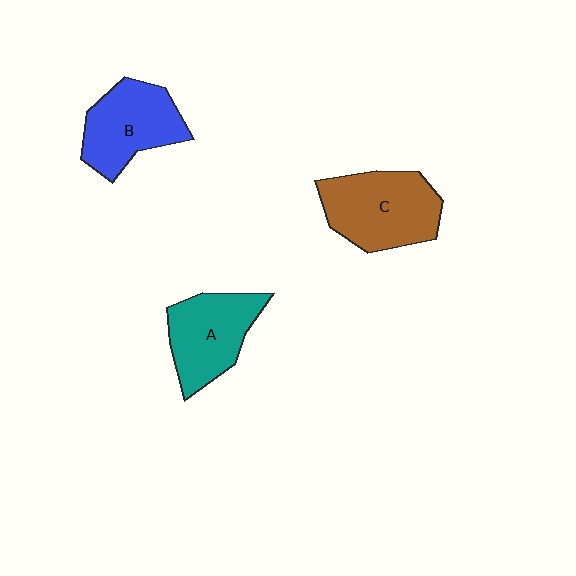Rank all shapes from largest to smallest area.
From largest to smallest: C (brown), B (blue), A (teal).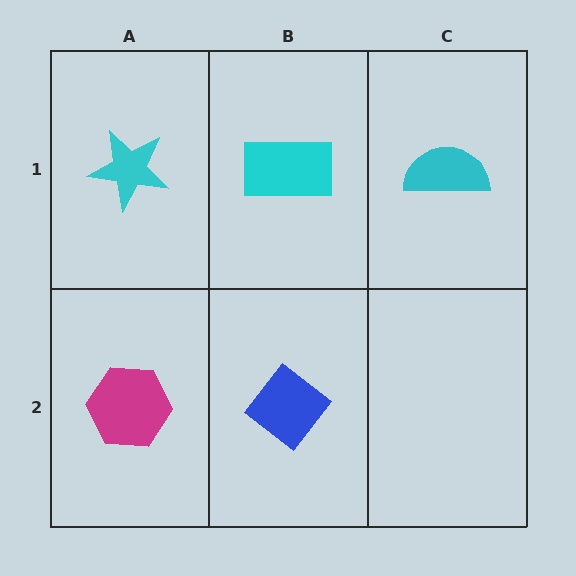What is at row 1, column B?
A cyan rectangle.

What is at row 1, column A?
A cyan star.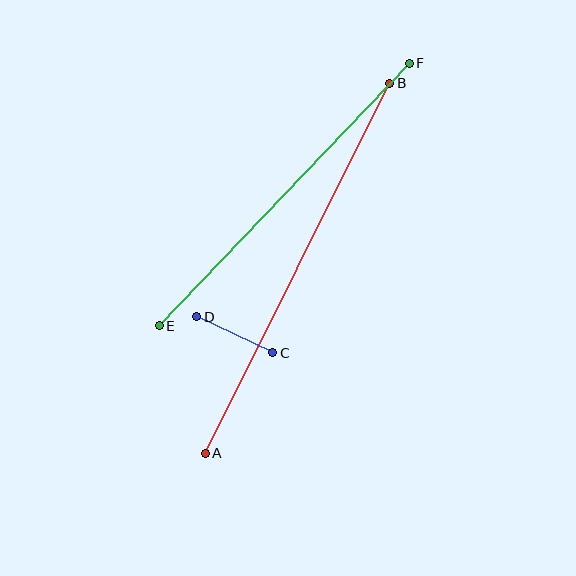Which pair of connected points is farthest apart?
Points A and B are farthest apart.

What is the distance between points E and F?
The distance is approximately 362 pixels.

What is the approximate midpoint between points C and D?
The midpoint is at approximately (235, 335) pixels.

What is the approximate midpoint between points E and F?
The midpoint is at approximately (284, 195) pixels.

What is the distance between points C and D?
The distance is approximately 84 pixels.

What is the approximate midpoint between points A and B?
The midpoint is at approximately (297, 268) pixels.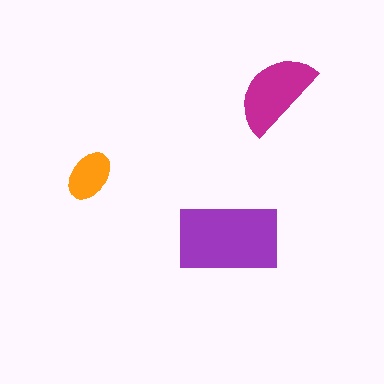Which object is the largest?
The purple rectangle.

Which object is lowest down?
The purple rectangle is bottommost.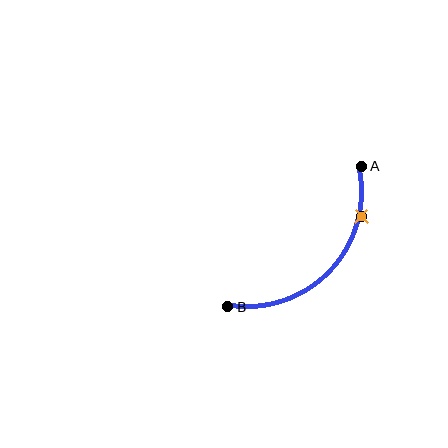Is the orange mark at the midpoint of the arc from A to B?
No. The orange mark lies on the arc but is closer to endpoint A. The arc midpoint would be at the point on the curve equidistant along the arc from both A and B.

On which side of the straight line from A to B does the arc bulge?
The arc bulges below and to the right of the straight line connecting A and B.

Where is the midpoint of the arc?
The arc midpoint is the point on the curve farthest from the straight line joining A and B. It sits below and to the right of that line.